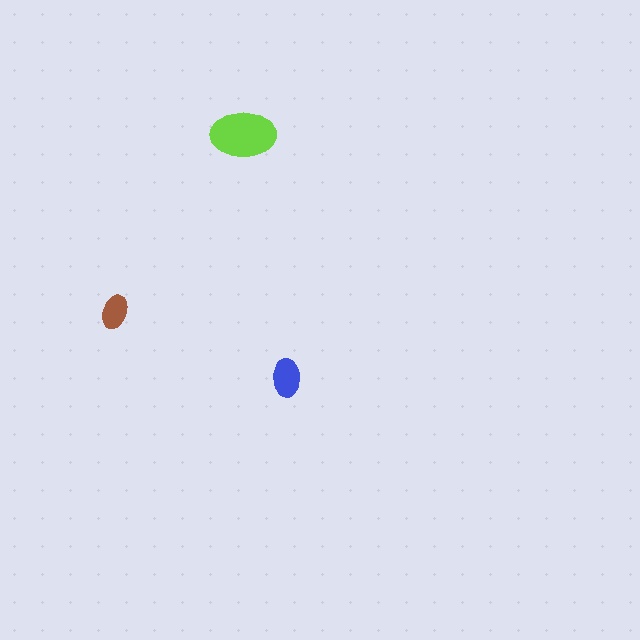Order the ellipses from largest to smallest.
the lime one, the blue one, the brown one.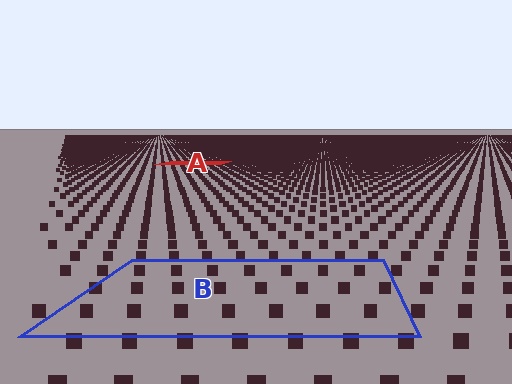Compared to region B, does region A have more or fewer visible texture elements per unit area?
Region A has more texture elements per unit area — they are packed more densely because it is farther away.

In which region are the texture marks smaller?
The texture marks are smaller in region A, because it is farther away.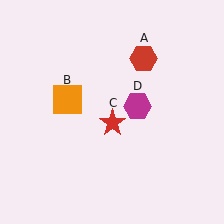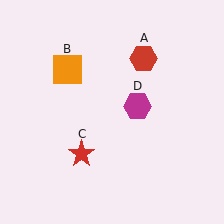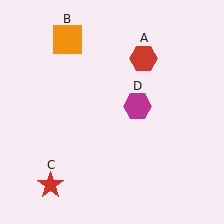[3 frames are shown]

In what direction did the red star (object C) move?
The red star (object C) moved down and to the left.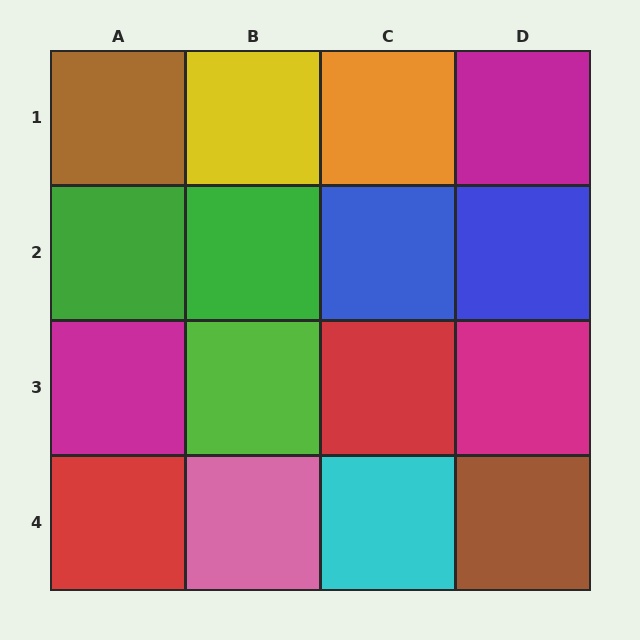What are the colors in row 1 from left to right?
Brown, yellow, orange, magenta.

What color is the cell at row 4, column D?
Brown.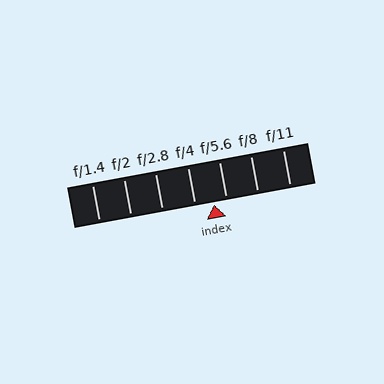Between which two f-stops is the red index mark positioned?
The index mark is between f/4 and f/5.6.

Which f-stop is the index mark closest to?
The index mark is closest to f/5.6.